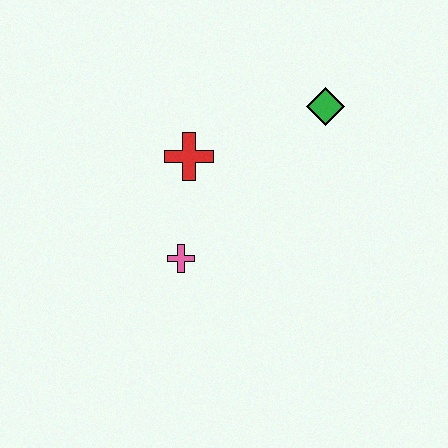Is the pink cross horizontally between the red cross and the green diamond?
No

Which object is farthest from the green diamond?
The pink cross is farthest from the green diamond.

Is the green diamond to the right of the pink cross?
Yes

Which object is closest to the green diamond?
The red cross is closest to the green diamond.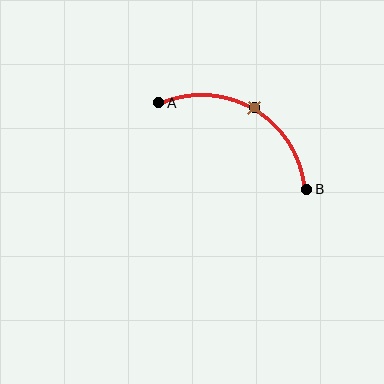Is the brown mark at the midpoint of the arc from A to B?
Yes. The brown mark lies on the arc at equal arc-length from both A and B — it is the arc midpoint.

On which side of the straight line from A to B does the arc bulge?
The arc bulges above the straight line connecting A and B.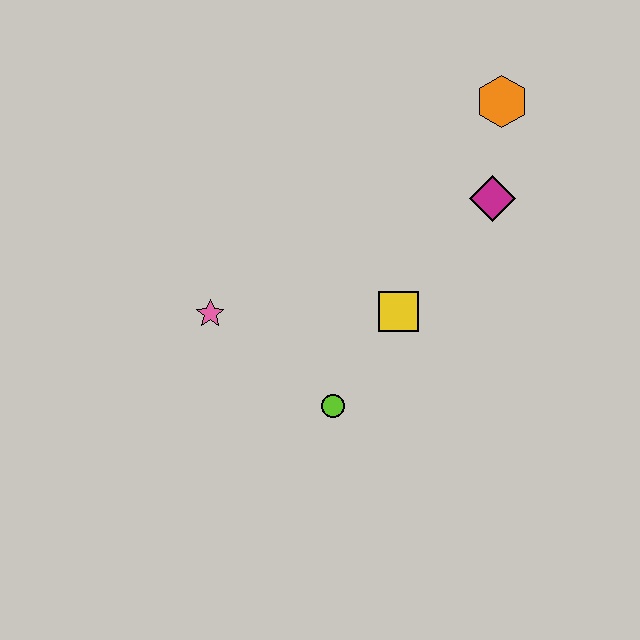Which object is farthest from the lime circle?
The orange hexagon is farthest from the lime circle.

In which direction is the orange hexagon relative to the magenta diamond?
The orange hexagon is above the magenta diamond.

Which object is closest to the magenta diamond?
The orange hexagon is closest to the magenta diamond.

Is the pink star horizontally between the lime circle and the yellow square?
No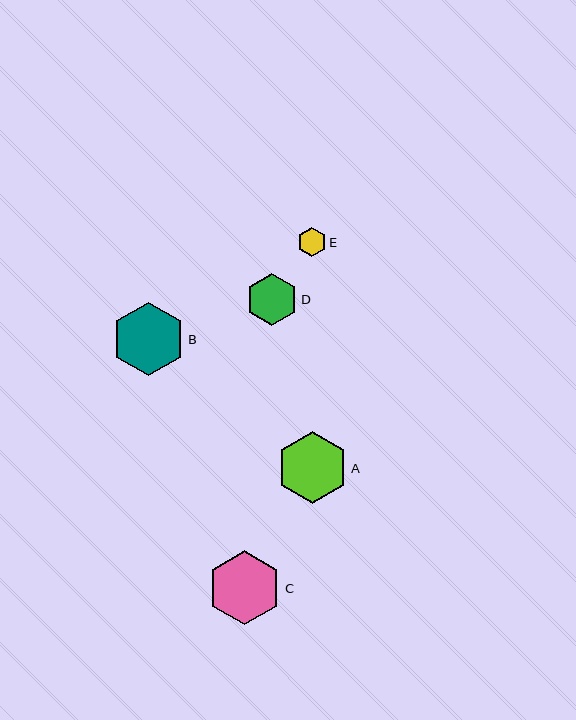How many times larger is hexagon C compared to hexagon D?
Hexagon C is approximately 1.4 times the size of hexagon D.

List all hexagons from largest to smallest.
From largest to smallest: C, B, A, D, E.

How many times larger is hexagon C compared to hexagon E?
Hexagon C is approximately 2.5 times the size of hexagon E.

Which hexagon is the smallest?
Hexagon E is the smallest with a size of approximately 29 pixels.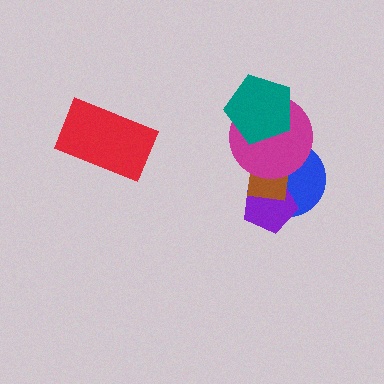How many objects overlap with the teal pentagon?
1 object overlaps with the teal pentagon.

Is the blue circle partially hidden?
Yes, it is partially covered by another shape.